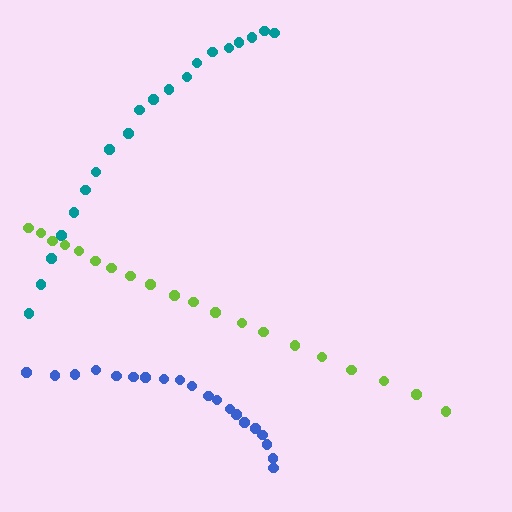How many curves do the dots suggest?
There are 3 distinct paths.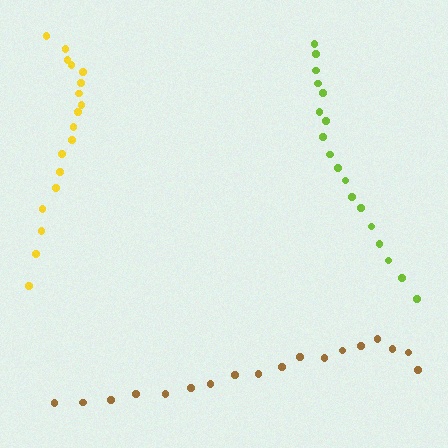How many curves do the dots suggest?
There are 3 distinct paths.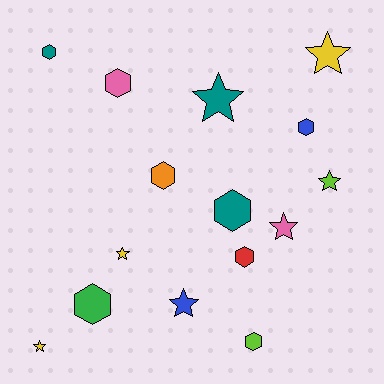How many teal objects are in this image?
There are 3 teal objects.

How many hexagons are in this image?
There are 8 hexagons.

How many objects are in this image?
There are 15 objects.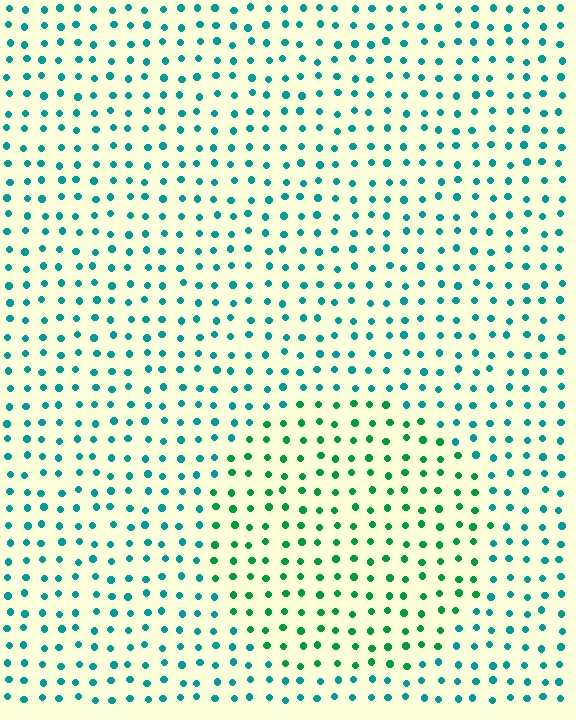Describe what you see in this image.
The image is filled with small teal elements in a uniform arrangement. A circle-shaped region is visible where the elements are tinted to a slightly different hue, forming a subtle color boundary.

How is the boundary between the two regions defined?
The boundary is defined purely by a slight shift in hue (about 37 degrees). Spacing, size, and orientation are identical on both sides.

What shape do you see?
I see a circle.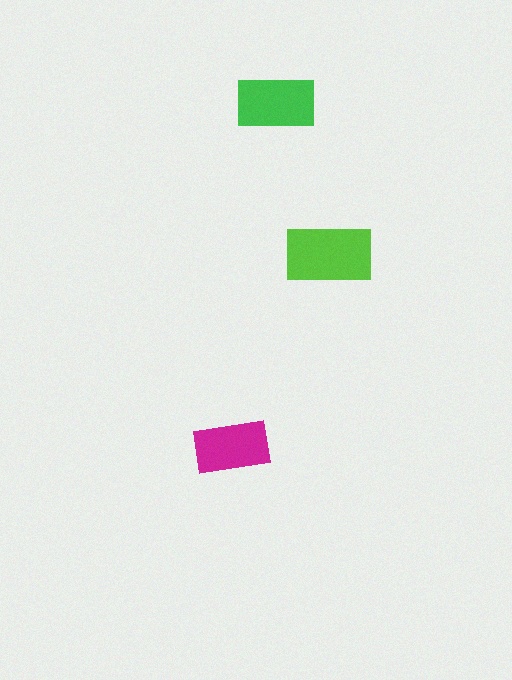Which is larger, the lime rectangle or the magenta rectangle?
The lime one.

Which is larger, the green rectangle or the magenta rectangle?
The green one.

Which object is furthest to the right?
The lime rectangle is rightmost.